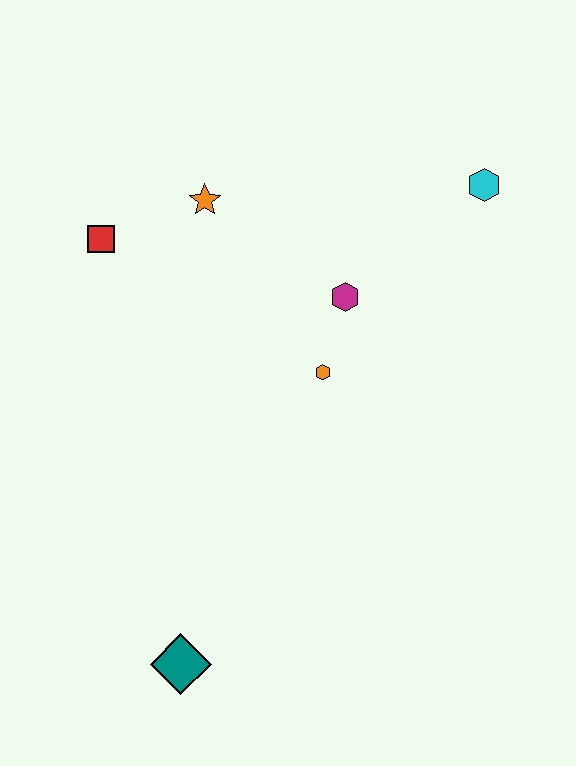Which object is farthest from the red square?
The teal diamond is farthest from the red square.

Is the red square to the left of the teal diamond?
Yes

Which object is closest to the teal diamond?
The orange hexagon is closest to the teal diamond.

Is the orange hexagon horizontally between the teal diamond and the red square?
No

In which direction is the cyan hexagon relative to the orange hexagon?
The cyan hexagon is above the orange hexagon.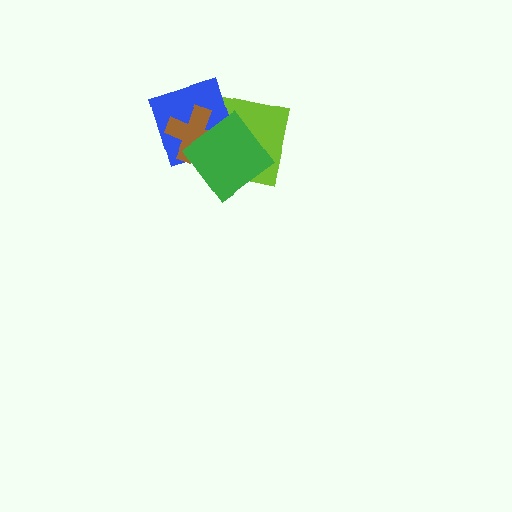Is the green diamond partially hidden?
No, no other shape covers it.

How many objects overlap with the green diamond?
3 objects overlap with the green diamond.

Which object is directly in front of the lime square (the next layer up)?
The blue diamond is directly in front of the lime square.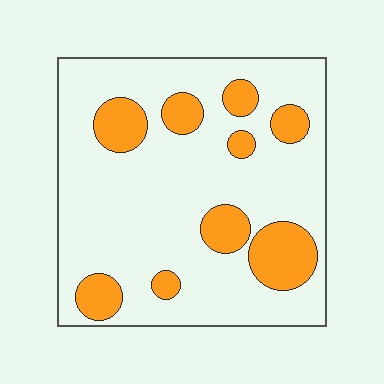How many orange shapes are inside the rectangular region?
9.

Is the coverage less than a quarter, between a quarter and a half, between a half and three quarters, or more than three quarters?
Less than a quarter.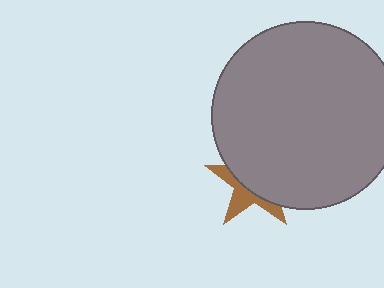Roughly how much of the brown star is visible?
A small part of it is visible (roughly 37%).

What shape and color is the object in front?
The object in front is a gray circle.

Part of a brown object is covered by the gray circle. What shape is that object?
It is a star.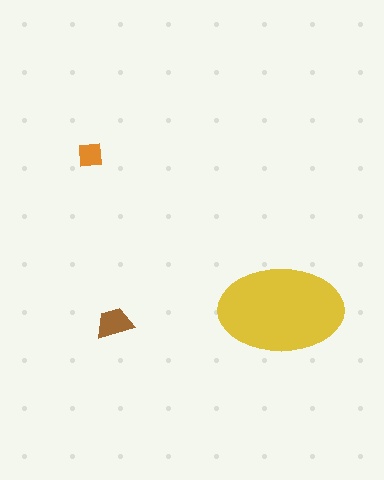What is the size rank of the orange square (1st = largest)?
3rd.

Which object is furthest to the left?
The orange square is leftmost.